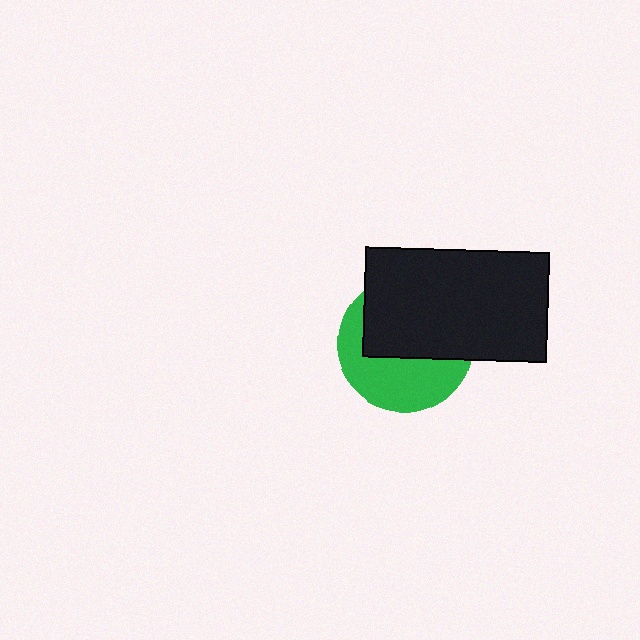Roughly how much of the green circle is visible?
About half of it is visible (roughly 46%).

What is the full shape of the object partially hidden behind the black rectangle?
The partially hidden object is a green circle.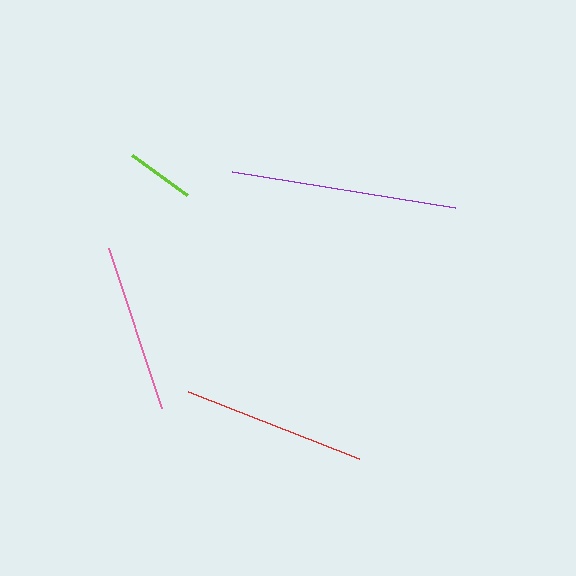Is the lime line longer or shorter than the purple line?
The purple line is longer than the lime line.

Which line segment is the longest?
The purple line is the longest at approximately 226 pixels.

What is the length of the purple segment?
The purple segment is approximately 226 pixels long.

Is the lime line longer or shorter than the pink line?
The pink line is longer than the lime line.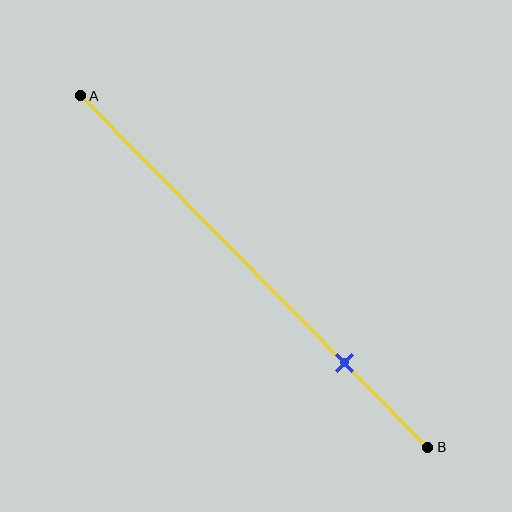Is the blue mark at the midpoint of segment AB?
No, the mark is at about 75% from A, not at the 50% midpoint.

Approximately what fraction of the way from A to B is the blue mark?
The blue mark is approximately 75% of the way from A to B.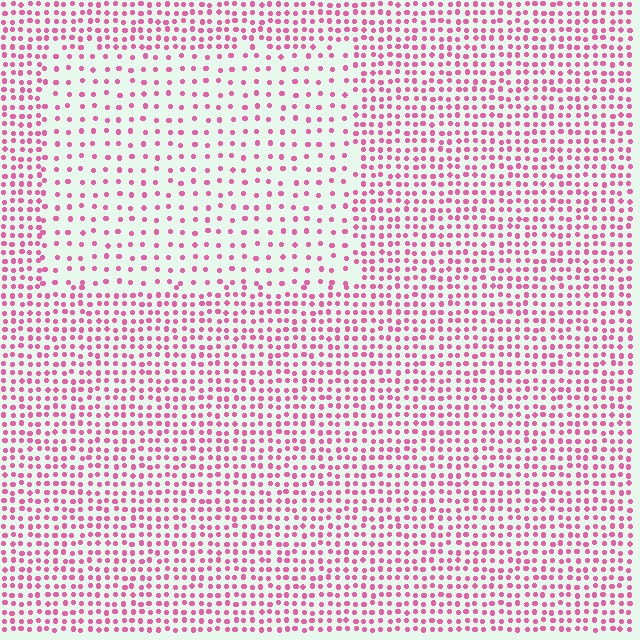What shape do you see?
I see a rectangle.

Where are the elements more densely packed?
The elements are more densely packed outside the rectangle boundary.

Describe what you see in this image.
The image contains small pink elements arranged at two different densities. A rectangle-shaped region is visible where the elements are less densely packed than the surrounding area.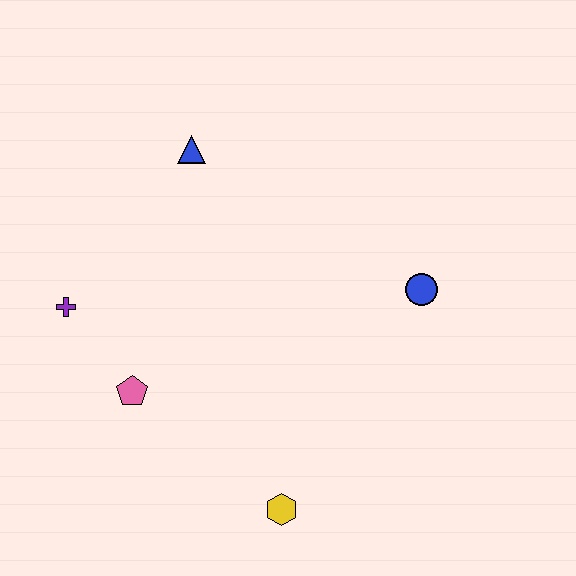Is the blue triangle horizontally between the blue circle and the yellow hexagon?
No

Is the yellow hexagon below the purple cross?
Yes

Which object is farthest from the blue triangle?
The yellow hexagon is farthest from the blue triangle.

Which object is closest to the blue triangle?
The purple cross is closest to the blue triangle.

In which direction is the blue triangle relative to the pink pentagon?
The blue triangle is above the pink pentagon.